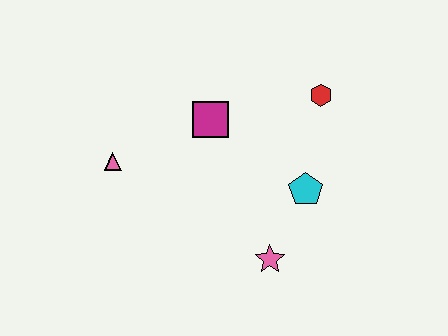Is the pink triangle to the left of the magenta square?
Yes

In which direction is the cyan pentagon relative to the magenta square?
The cyan pentagon is to the right of the magenta square.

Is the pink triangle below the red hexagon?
Yes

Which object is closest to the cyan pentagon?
The pink star is closest to the cyan pentagon.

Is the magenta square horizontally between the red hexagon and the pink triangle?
Yes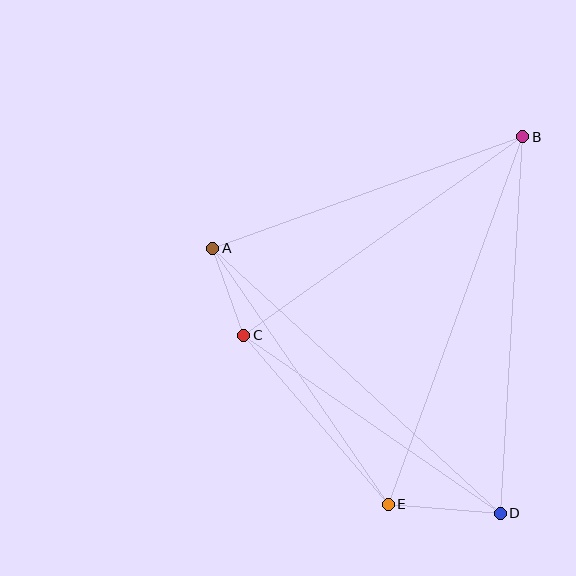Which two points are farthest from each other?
Points B and E are farthest from each other.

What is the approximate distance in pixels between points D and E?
The distance between D and E is approximately 112 pixels.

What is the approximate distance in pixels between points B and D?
The distance between B and D is approximately 377 pixels.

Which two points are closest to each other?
Points A and C are closest to each other.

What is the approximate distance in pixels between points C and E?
The distance between C and E is approximately 222 pixels.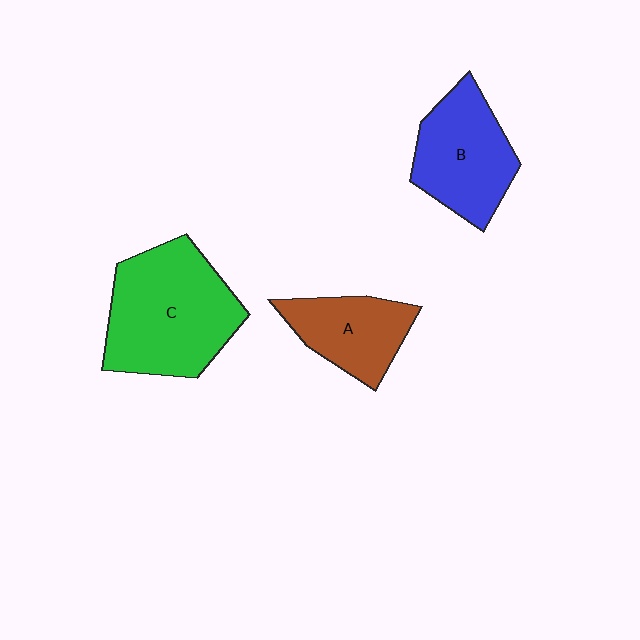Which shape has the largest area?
Shape C (green).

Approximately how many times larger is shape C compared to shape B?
Approximately 1.4 times.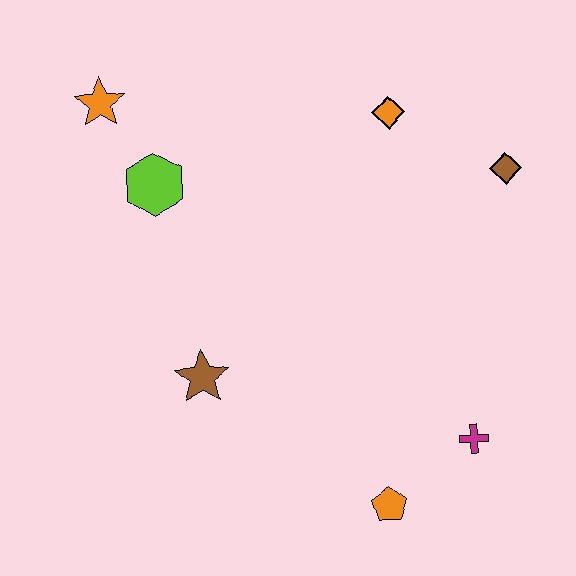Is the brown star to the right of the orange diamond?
No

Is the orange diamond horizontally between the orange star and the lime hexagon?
No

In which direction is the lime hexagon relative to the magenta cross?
The lime hexagon is to the left of the magenta cross.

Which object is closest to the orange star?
The lime hexagon is closest to the orange star.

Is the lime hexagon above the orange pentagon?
Yes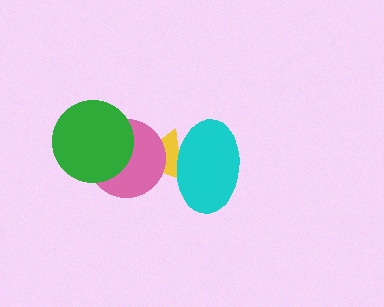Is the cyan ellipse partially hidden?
No, no other shape covers it.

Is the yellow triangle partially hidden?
Yes, it is partially covered by another shape.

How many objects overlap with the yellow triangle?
2 objects overlap with the yellow triangle.